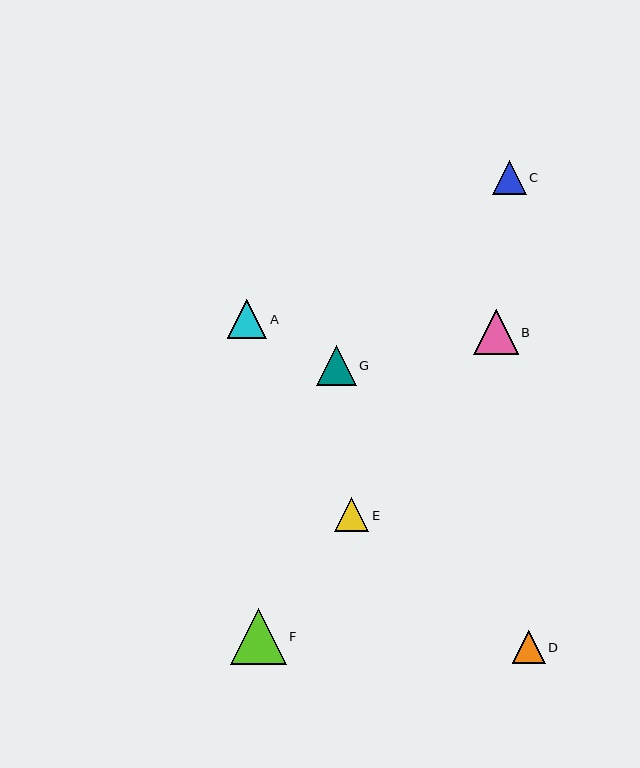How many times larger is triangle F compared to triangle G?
Triangle F is approximately 1.4 times the size of triangle G.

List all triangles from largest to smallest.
From largest to smallest: F, B, G, A, C, E, D.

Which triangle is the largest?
Triangle F is the largest with a size of approximately 56 pixels.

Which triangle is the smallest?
Triangle D is the smallest with a size of approximately 33 pixels.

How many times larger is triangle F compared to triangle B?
Triangle F is approximately 1.3 times the size of triangle B.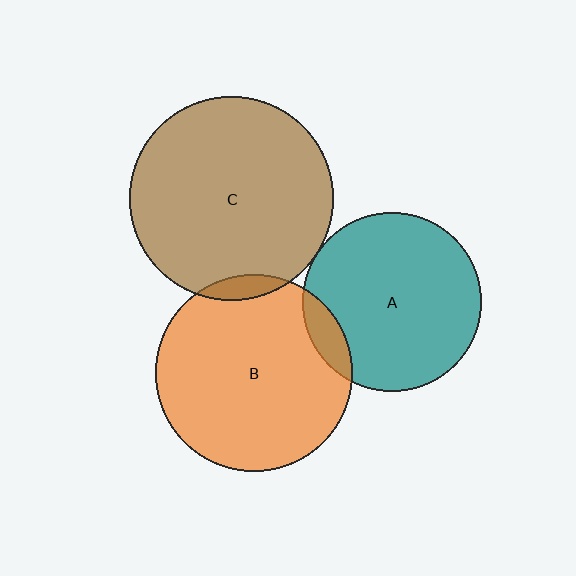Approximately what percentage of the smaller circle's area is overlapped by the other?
Approximately 10%.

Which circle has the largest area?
Circle C (brown).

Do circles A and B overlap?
Yes.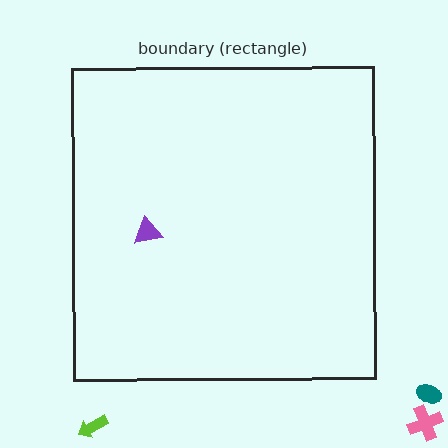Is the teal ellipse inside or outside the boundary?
Outside.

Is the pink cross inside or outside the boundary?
Outside.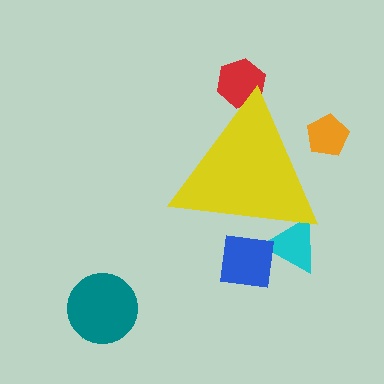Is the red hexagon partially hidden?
Yes, the red hexagon is partially hidden behind the yellow triangle.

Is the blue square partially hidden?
Yes, the blue square is partially hidden behind the yellow triangle.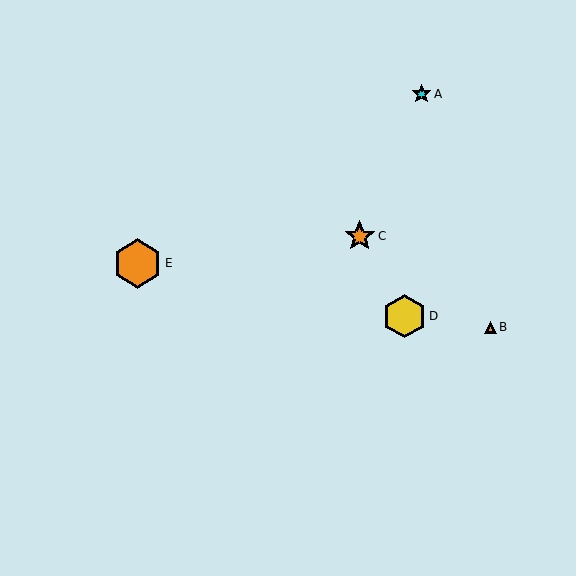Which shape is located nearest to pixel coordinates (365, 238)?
The orange star (labeled C) at (360, 236) is nearest to that location.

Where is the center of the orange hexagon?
The center of the orange hexagon is at (138, 263).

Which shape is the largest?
The orange hexagon (labeled E) is the largest.